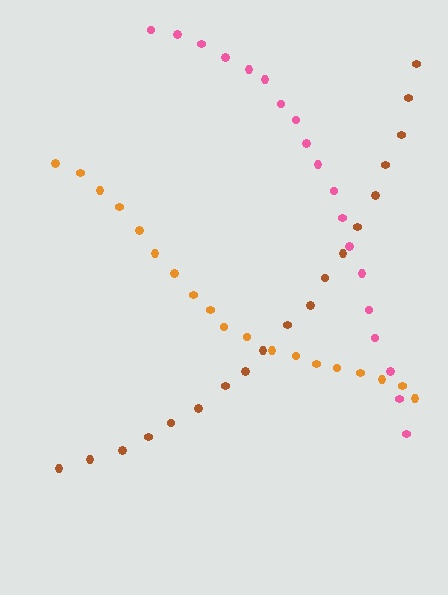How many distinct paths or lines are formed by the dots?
There are 3 distinct paths.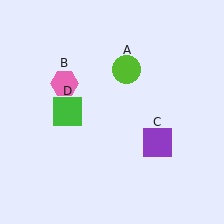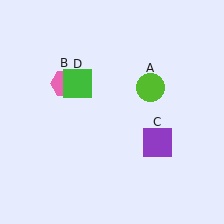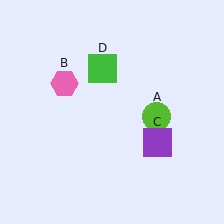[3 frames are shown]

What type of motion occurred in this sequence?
The lime circle (object A), green square (object D) rotated clockwise around the center of the scene.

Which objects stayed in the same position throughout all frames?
Pink hexagon (object B) and purple square (object C) remained stationary.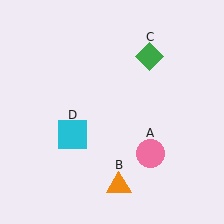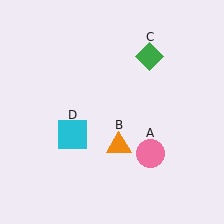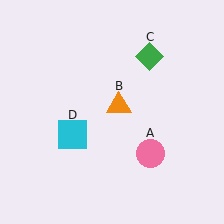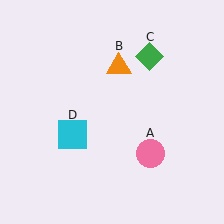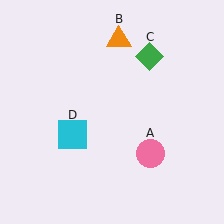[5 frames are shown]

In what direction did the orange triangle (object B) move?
The orange triangle (object B) moved up.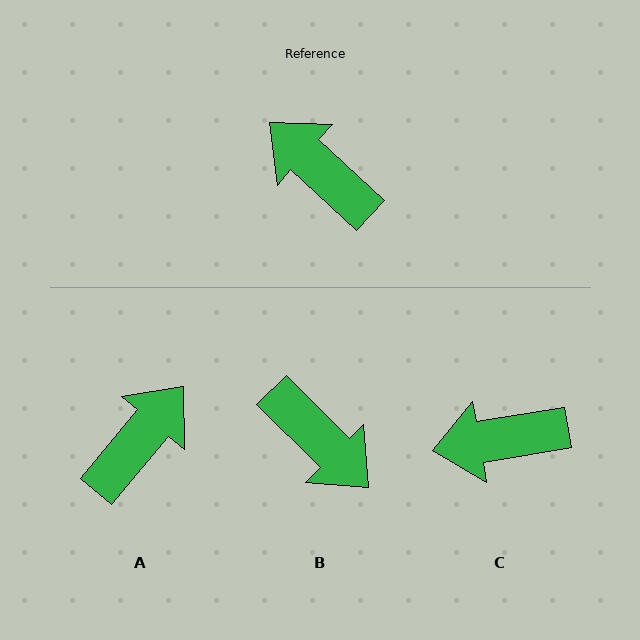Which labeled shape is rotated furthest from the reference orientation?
B, about 178 degrees away.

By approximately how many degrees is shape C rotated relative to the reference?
Approximately 52 degrees counter-clockwise.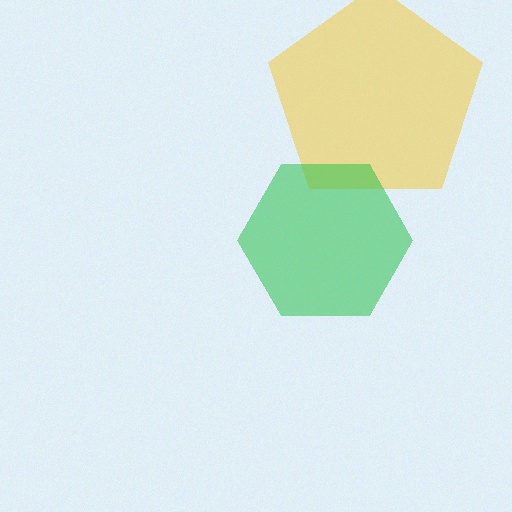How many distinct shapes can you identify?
There are 2 distinct shapes: a yellow pentagon, a green hexagon.